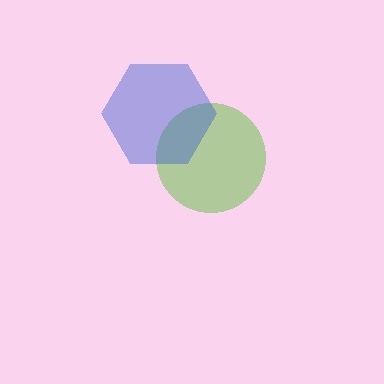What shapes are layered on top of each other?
The layered shapes are: a lime circle, a blue hexagon.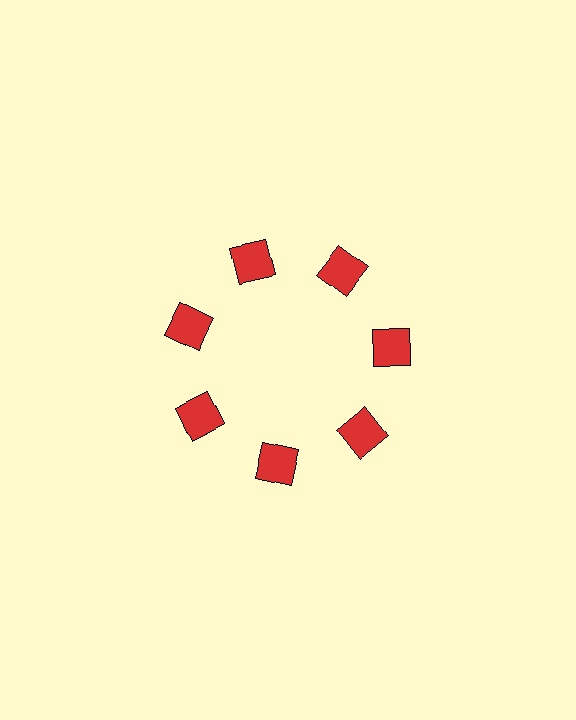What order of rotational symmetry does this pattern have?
This pattern has 7-fold rotational symmetry.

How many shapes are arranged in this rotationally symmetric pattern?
There are 7 shapes, arranged in 7 groups of 1.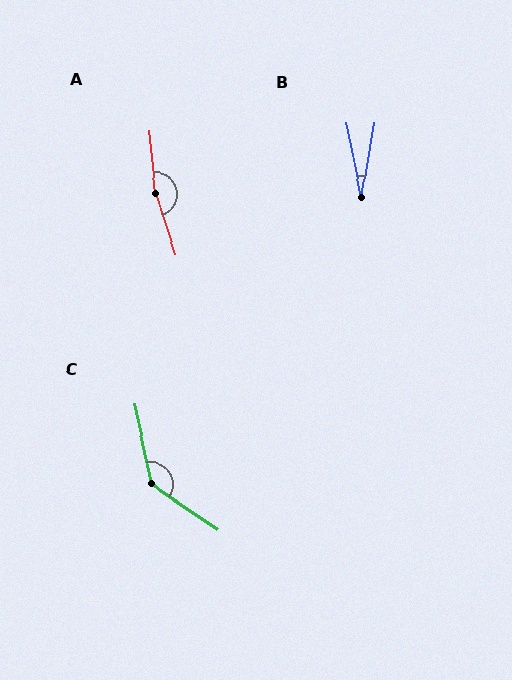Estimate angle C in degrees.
Approximately 137 degrees.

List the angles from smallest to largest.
B (22°), C (137°), A (167°).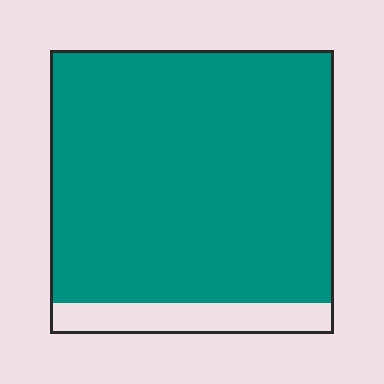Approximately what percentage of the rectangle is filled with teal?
Approximately 90%.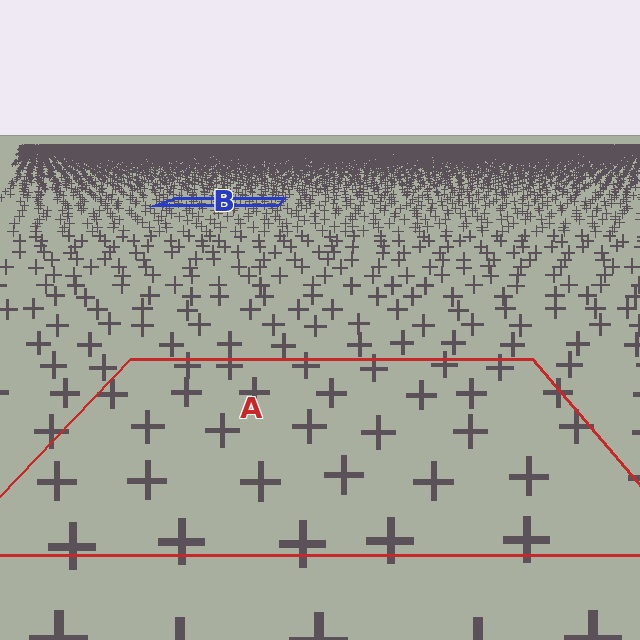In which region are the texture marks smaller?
The texture marks are smaller in region B, because it is farther away.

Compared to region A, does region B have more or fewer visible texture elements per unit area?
Region B has more texture elements per unit area — they are packed more densely because it is farther away.